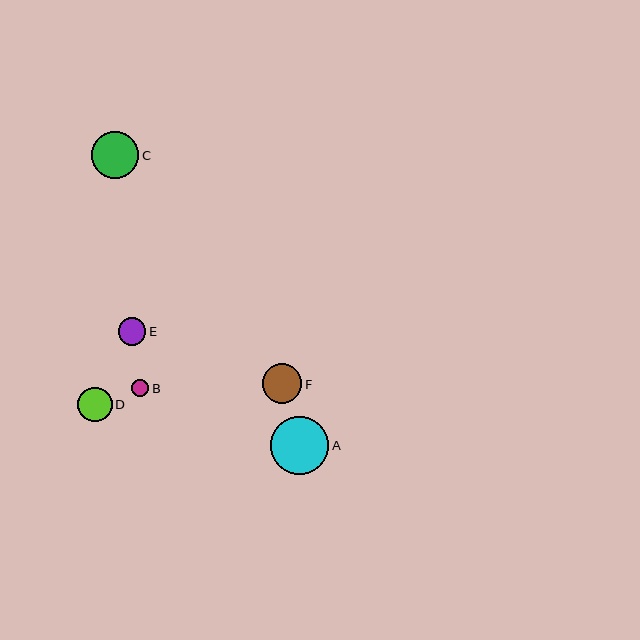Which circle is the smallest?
Circle B is the smallest with a size of approximately 17 pixels.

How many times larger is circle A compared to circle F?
Circle A is approximately 1.5 times the size of circle F.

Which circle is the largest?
Circle A is the largest with a size of approximately 58 pixels.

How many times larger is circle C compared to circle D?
Circle C is approximately 1.3 times the size of circle D.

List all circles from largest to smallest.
From largest to smallest: A, C, F, D, E, B.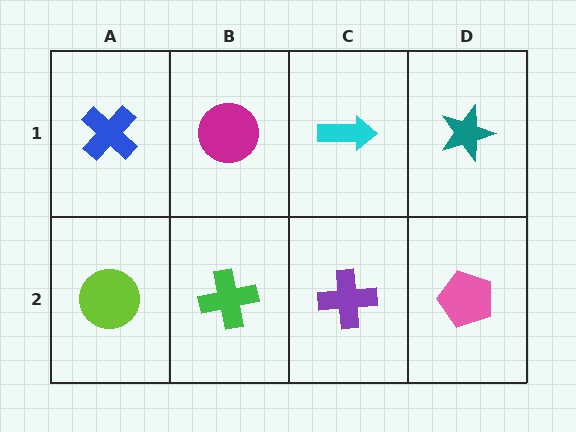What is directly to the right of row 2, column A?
A green cross.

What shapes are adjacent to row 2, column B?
A magenta circle (row 1, column B), a lime circle (row 2, column A), a purple cross (row 2, column C).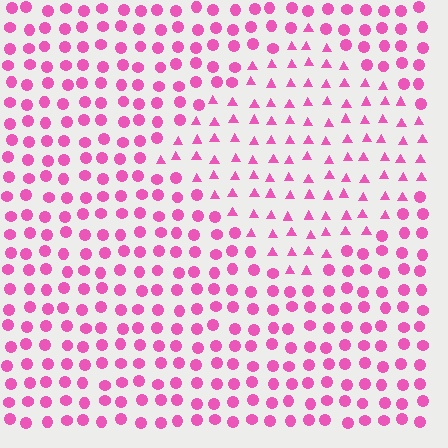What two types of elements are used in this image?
The image uses triangles inside the diamond region and circles outside it.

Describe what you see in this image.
The image is filled with small pink elements arranged in a uniform grid. A diamond-shaped region contains triangles, while the surrounding area contains circles. The boundary is defined purely by the change in element shape.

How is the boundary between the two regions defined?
The boundary is defined by a change in element shape: triangles inside vs. circles outside. All elements share the same color and spacing.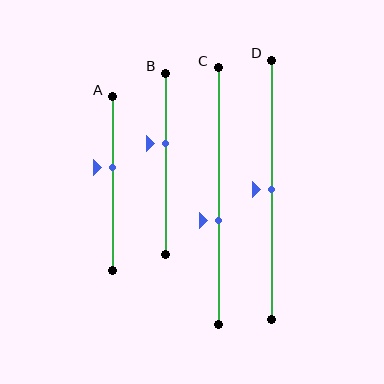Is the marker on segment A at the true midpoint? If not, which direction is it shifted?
No, the marker on segment A is shifted upward by about 9% of the segment length.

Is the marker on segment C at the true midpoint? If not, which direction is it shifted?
No, the marker on segment C is shifted downward by about 10% of the segment length.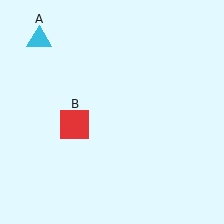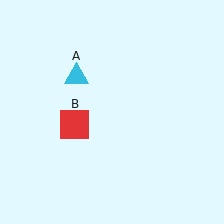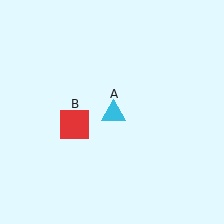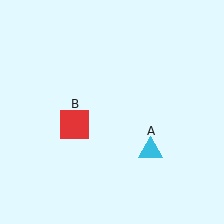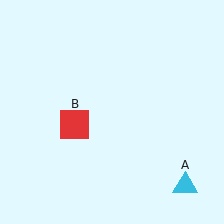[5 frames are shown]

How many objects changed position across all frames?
1 object changed position: cyan triangle (object A).